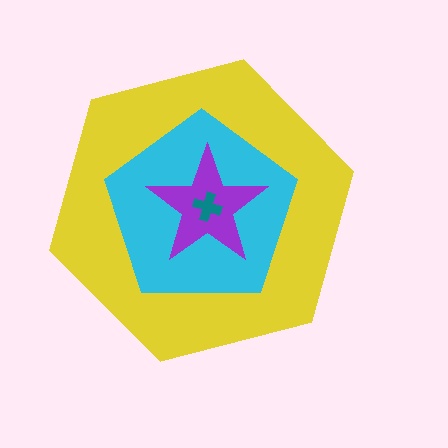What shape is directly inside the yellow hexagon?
The cyan pentagon.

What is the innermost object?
The teal cross.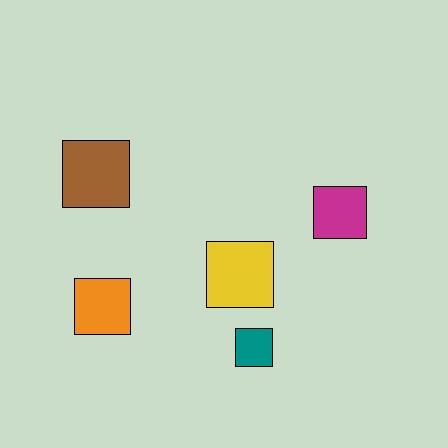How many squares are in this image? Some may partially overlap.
There are 5 squares.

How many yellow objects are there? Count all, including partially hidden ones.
There is 1 yellow object.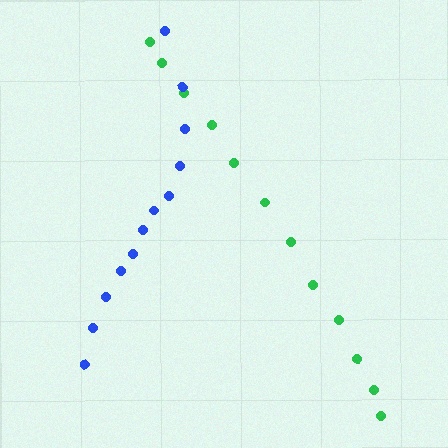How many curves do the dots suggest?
There are 2 distinct paths.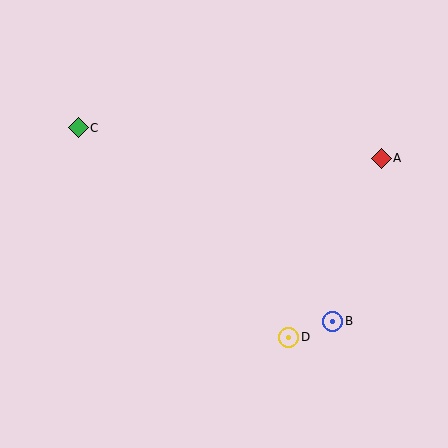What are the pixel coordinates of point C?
Point C is at (78, 128).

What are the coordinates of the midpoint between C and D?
The midpoint between C and D is at (183, 232).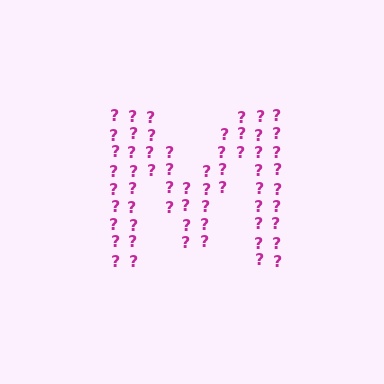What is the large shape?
The large shape is the letter M.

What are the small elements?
The small elements are question marks.